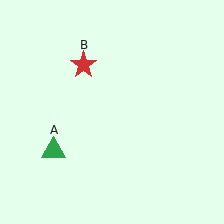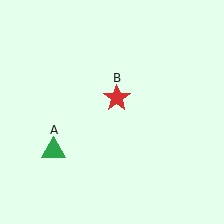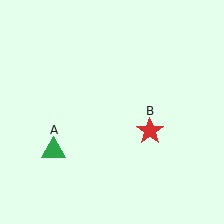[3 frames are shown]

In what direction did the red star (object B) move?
The red star (object B) moved down and to the right.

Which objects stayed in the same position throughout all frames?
Green triangle (object A) remained stationary.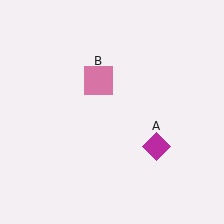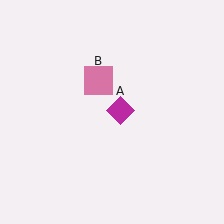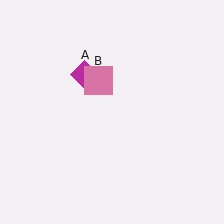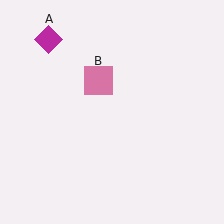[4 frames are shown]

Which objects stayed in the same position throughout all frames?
Pink square (object B) remained stationary.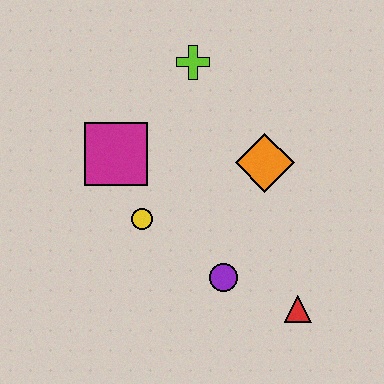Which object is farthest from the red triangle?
The lime cross is farthest from the red triangle.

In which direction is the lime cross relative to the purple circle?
The lime cross is above the purple circle.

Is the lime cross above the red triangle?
Yes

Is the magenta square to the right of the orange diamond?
No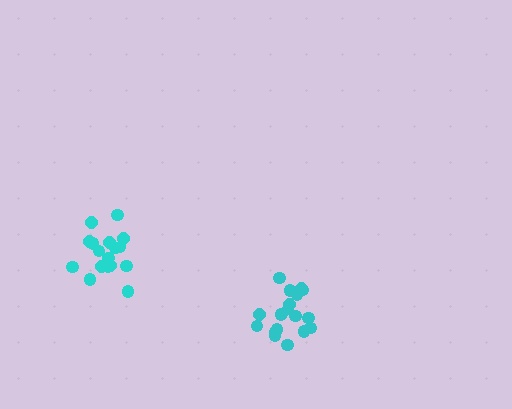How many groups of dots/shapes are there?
There are 2 groups.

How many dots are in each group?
Group 1: 19 dots, Group 2: 17 dots (36 total).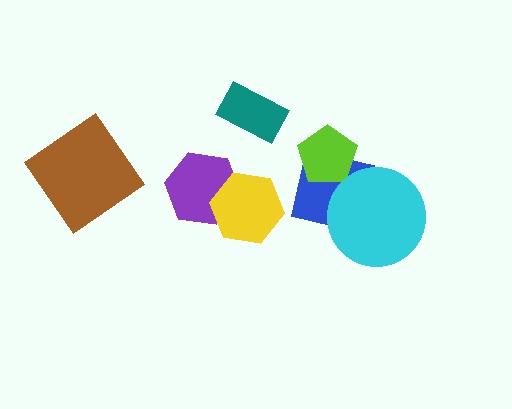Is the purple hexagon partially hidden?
Yes, it is partially covered by another shape.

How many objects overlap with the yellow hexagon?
1 object overlaps with the yellow hexagon.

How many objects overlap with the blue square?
2 objects overlap with the blue square.